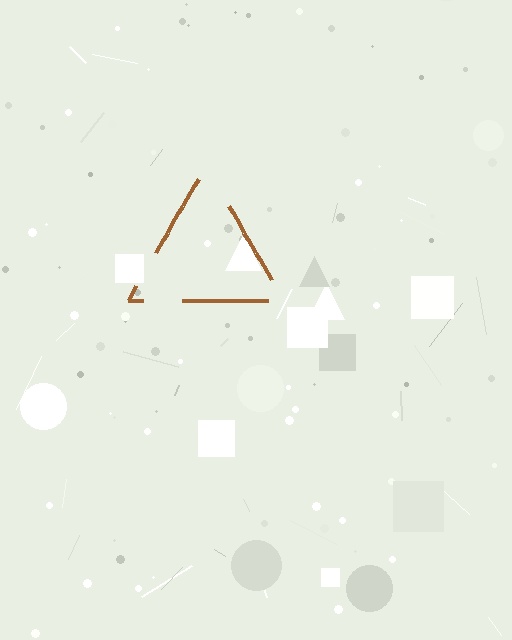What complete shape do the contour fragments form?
The contour fragments form a triangle.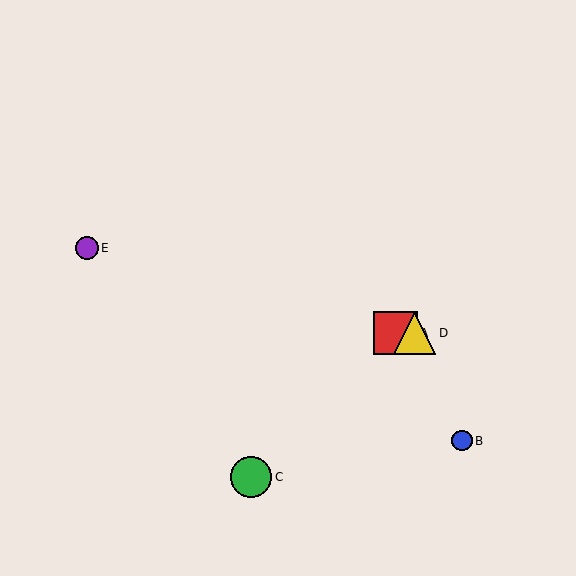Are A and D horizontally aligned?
Yes, both are at y≈333.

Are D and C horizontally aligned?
No, D is at y≈333 and C is at y≈477.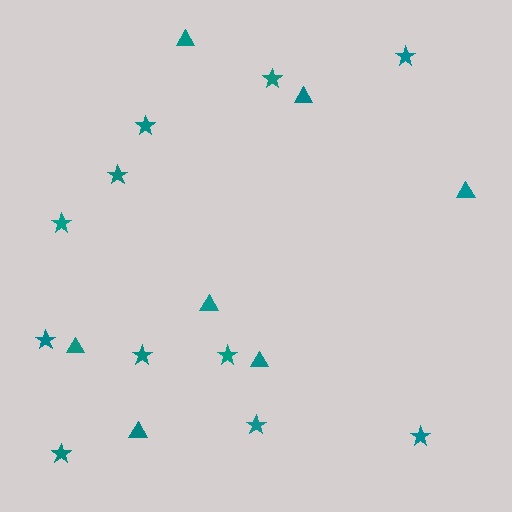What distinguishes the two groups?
There are 2 groups: one group of triangles (7) and one group of stars (11).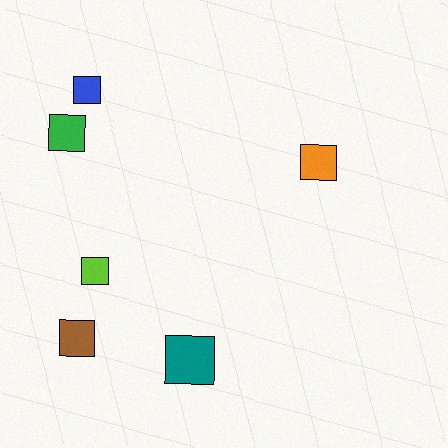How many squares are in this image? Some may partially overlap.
There are 6 squares.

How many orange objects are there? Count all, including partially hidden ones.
There is 1 orange object.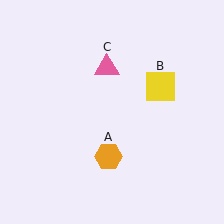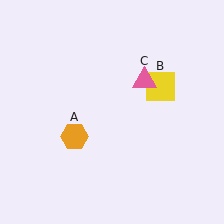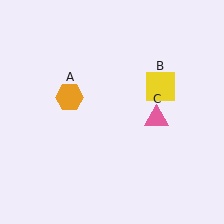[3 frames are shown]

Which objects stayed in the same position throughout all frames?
Yellow square (object B) remained stationary.